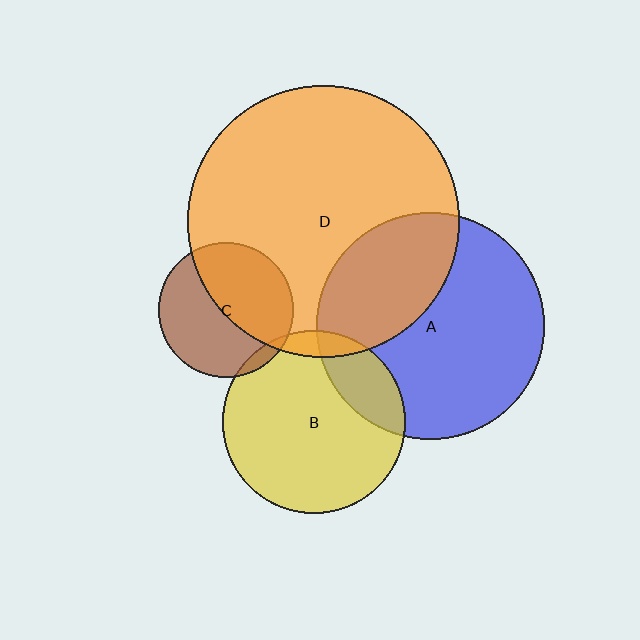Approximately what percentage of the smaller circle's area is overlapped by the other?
Approximately 5%.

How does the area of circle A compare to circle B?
Approximately 1.5 times.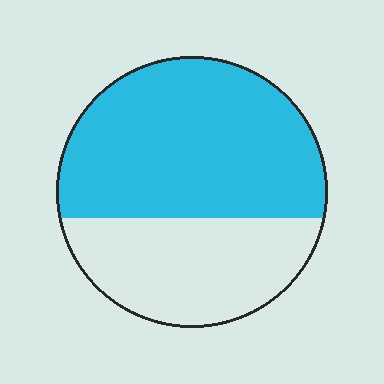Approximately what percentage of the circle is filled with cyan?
Approximately 60%.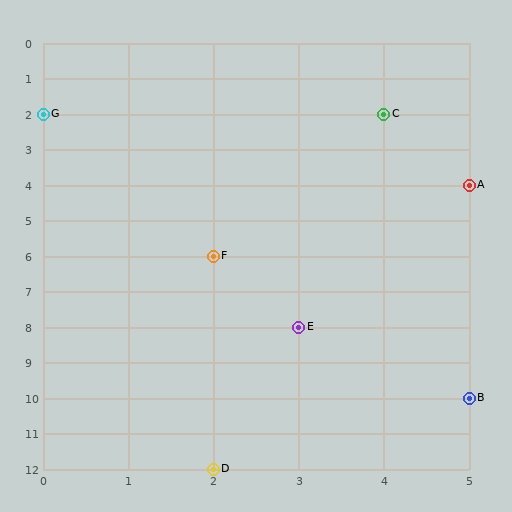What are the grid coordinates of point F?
Point F is at grid coordinates (2, 6).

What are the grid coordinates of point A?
Point A is at grid coordinates (5, 4).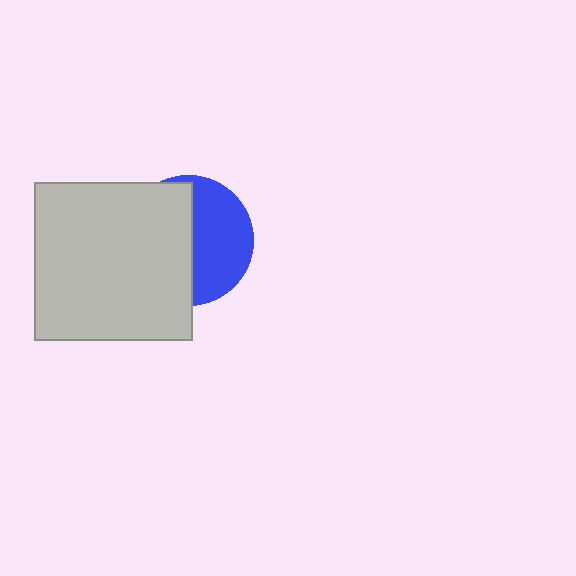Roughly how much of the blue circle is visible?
About half of it is visible (roughly 46%).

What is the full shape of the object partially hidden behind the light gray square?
The partially hidden object is a blue circle.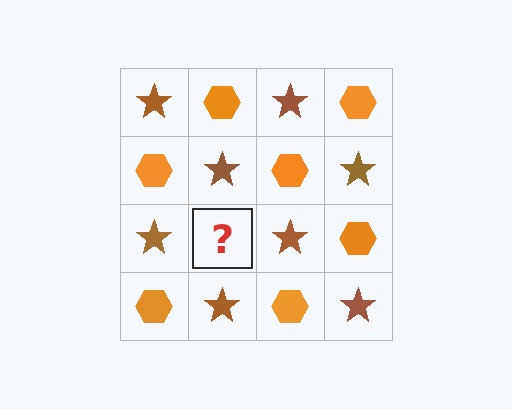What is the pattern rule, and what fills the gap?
The rule is that it alternates brown star and orange hexagon in a checkerboard pattern. The gap should be filled with an orange hexagon.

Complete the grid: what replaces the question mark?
The question mark should be replaced with an orange hexagon.